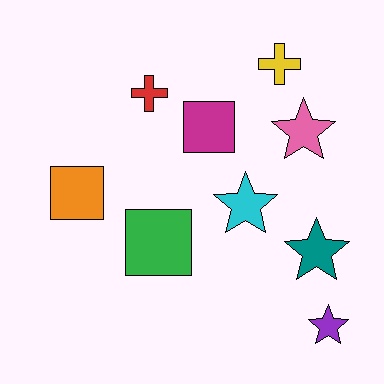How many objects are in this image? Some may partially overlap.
There are 9 objects.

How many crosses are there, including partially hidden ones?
There are 2 crosses.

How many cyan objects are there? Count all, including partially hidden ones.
There is 1 cyan object.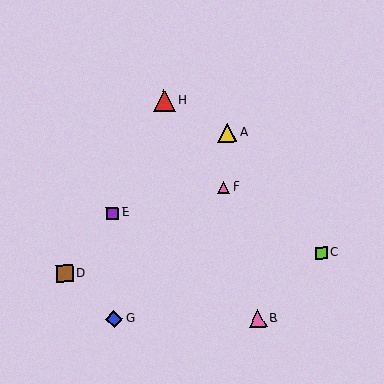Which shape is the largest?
The red triangle (labeled H) is the largest.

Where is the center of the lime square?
The center of the lime square is at (321, 253).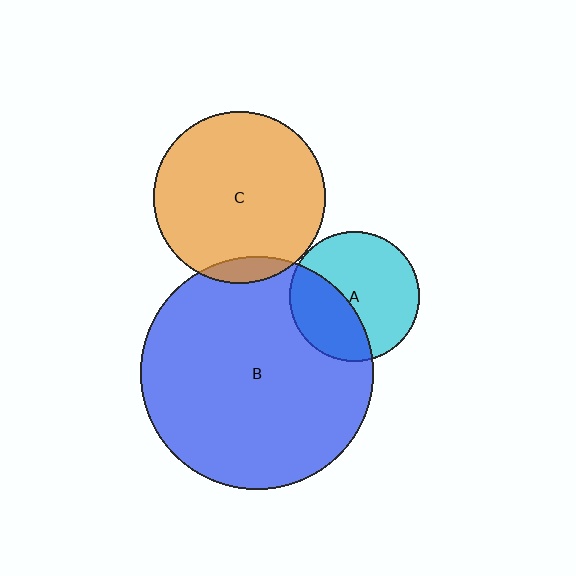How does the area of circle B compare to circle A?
Approximately 3.2 times.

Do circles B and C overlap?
Yes.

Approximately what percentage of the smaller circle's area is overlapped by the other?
Approximately 5%.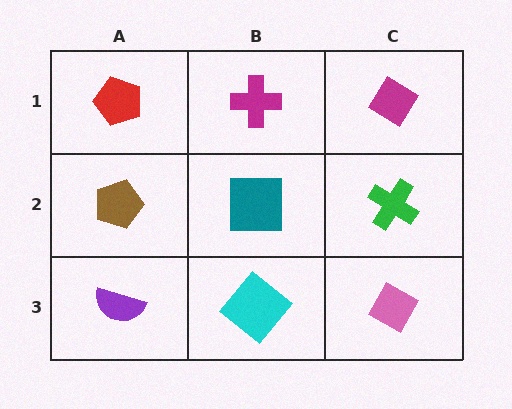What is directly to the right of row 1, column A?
A magenta cross.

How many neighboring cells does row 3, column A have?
2.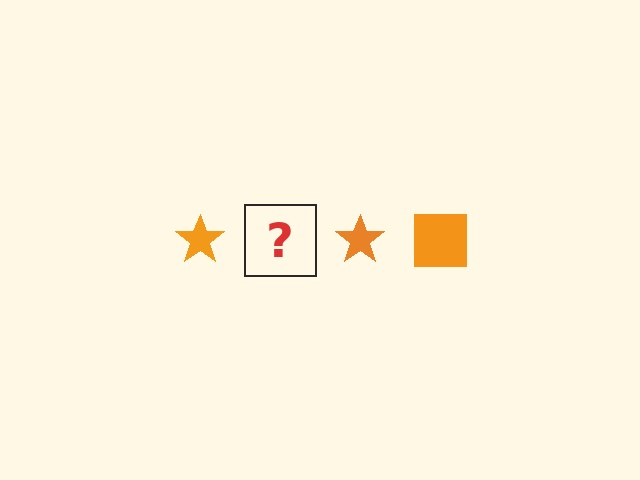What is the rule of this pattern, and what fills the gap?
The rule is that the pattern cycles through star, square shapes in orange. The gap should be filled with an orange square.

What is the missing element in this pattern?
The missing element is an orange square.